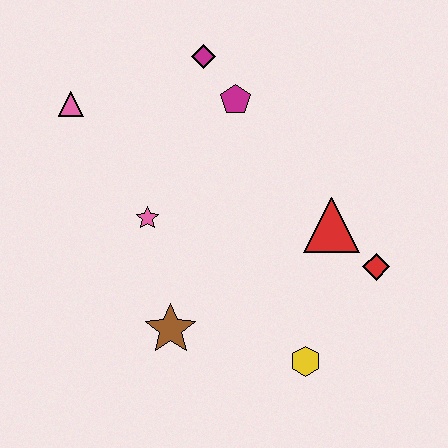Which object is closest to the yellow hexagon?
The red diamond is closest to the yellow hexagon.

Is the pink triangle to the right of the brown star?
No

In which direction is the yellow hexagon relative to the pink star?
The yellow hexagon is to the right of the pink star.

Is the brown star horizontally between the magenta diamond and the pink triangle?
Yes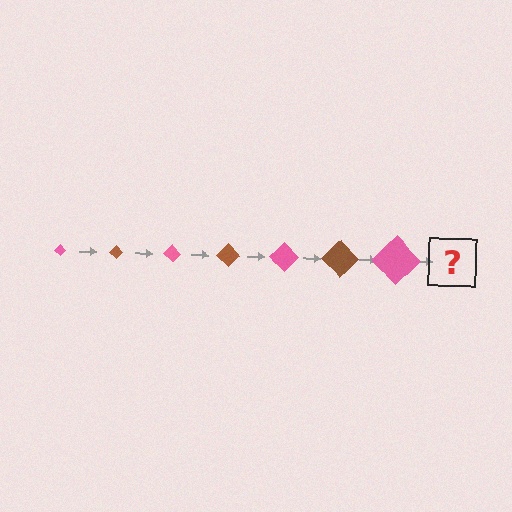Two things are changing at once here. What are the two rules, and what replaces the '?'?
The two rules are that the diamond grows larger each step and the color cycles through pink and brown. The '?' should be a brown diamond, larger than the previous one.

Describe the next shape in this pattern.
It should be a brown diamond, larger than the previous one.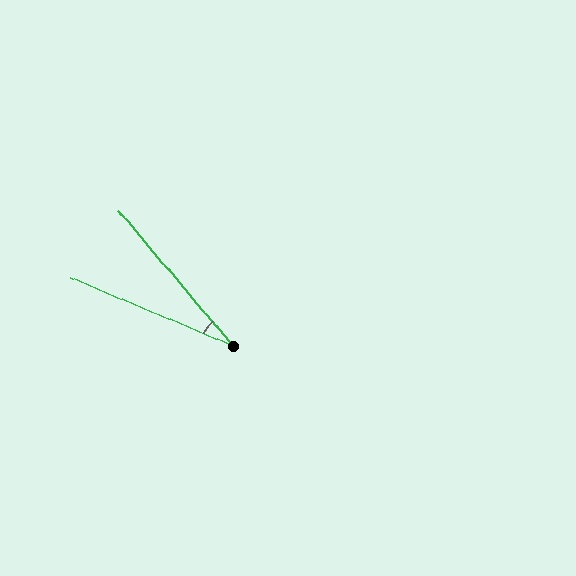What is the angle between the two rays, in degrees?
Approximately 27 degrees.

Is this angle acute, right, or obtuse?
It is acute.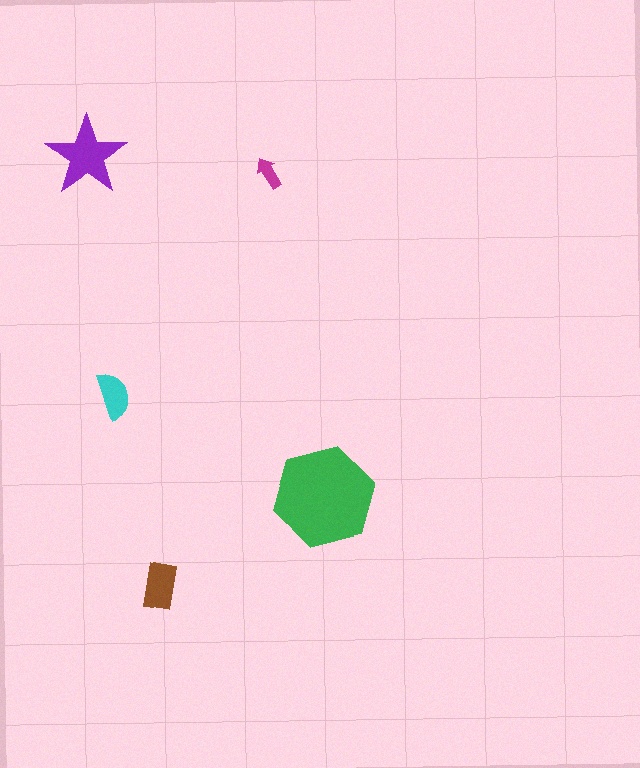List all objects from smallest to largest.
The magenta arrow, the cyan semicircle, the brown rectangle, the purple star, the green hexagon.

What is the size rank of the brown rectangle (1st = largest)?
3rd.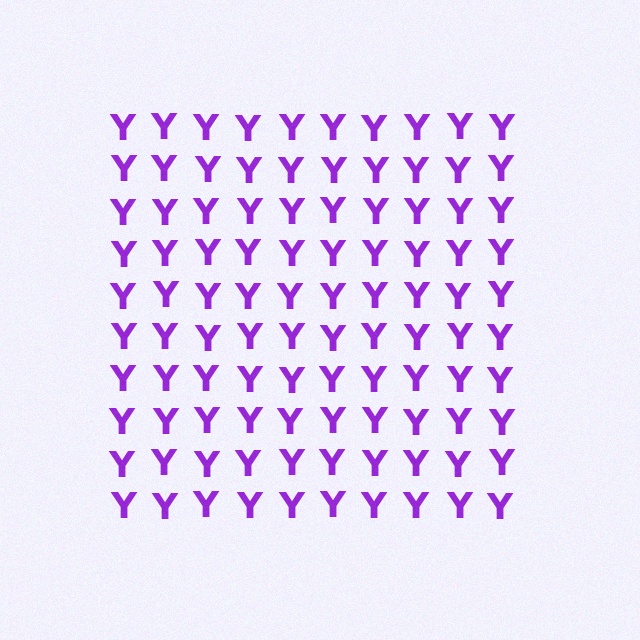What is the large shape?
The large shape is a square.